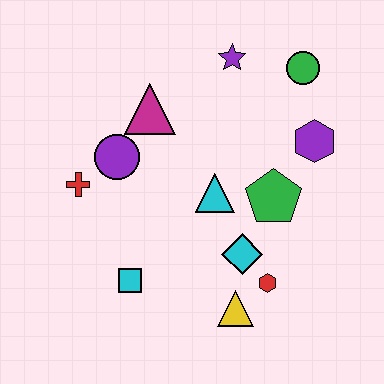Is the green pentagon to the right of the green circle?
No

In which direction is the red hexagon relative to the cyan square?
The red hexagon is to the right of the cyan square.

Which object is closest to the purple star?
The green circle is closest to the purple star.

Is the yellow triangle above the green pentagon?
No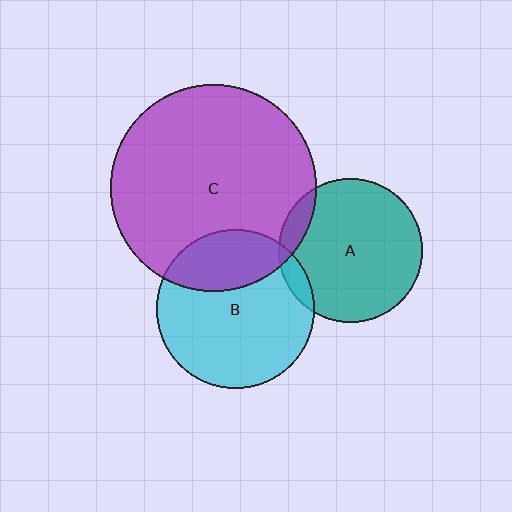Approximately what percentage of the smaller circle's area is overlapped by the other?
Approximately 10%.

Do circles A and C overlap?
Yes.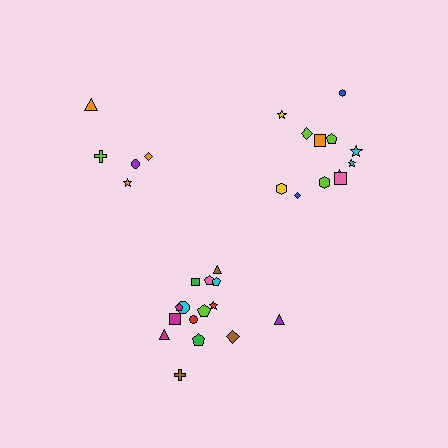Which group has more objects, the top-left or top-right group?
The top-right group.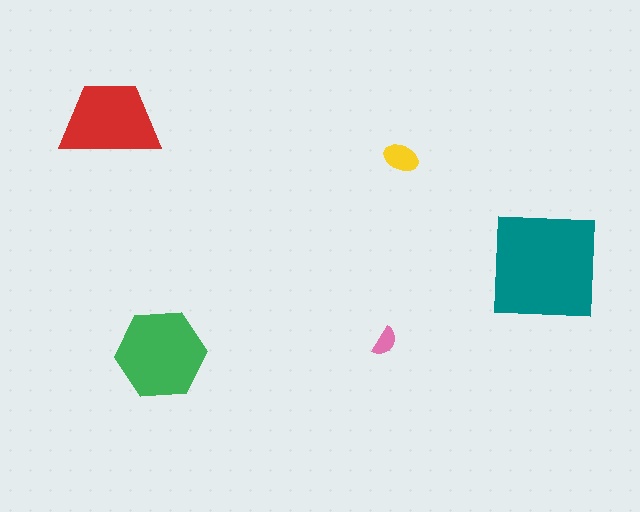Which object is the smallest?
The pink semicircle.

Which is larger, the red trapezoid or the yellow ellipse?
The red trapezoid.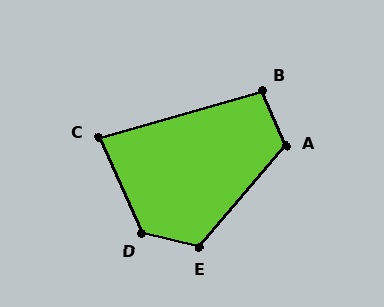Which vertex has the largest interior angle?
D, at approximately 128 degrees.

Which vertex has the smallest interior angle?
C, at approximately 82 degrees.